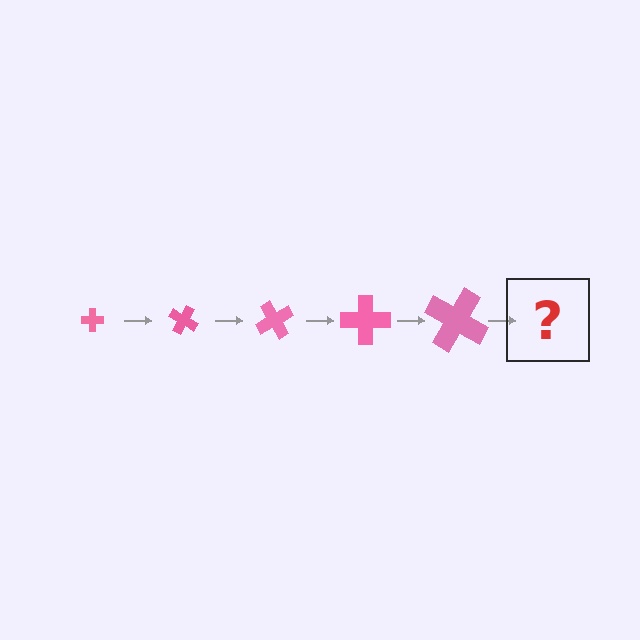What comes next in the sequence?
The next element should be a cross, larger than the previous one and rotated 150 degrees from the start.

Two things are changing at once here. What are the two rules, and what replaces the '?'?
The two rules are that the cross grows larger each step and it rotates 30 degrees each step. The '?' should be a cross, larger than the previous one and rotated 150 degrees from the start.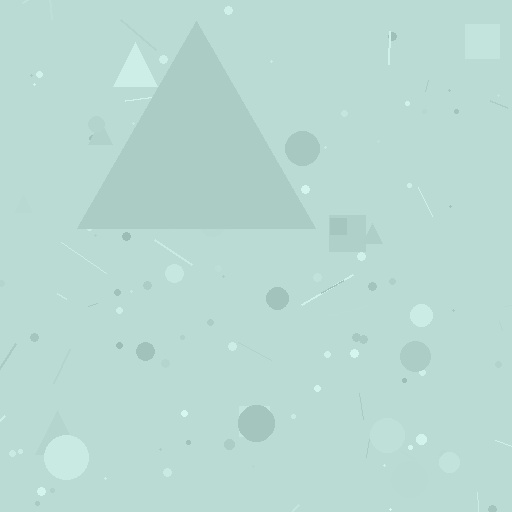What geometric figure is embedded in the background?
A triangle is embedded in the background.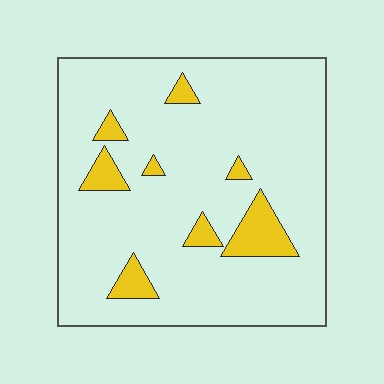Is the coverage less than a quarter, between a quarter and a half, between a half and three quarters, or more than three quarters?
Less than a quarter.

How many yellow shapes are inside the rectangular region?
8.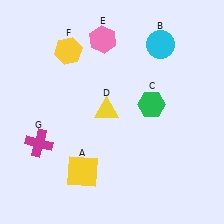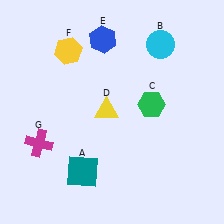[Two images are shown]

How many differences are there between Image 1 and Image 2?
There are 2 differences between the two images.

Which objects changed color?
A changed from yellow to teal. E changed from pink to blue.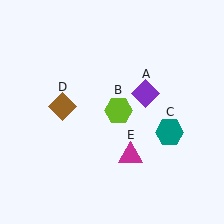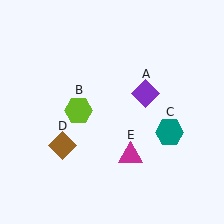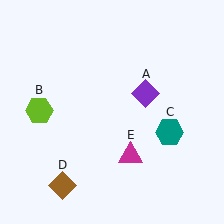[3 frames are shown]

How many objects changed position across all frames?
2 objects changed position: lime hexagon (object B), brown diamond (object D).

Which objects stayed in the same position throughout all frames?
Purple diamond (object A) and teal hexagon (object C) and magenta triangle (object E) remained stationary.